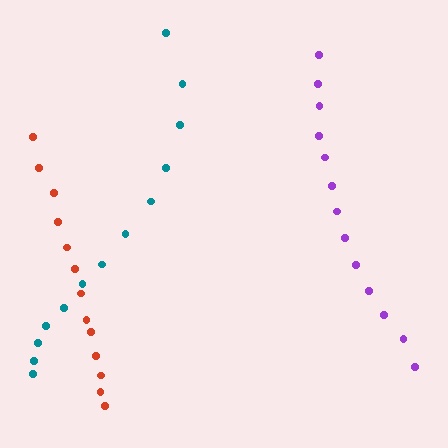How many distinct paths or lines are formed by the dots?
There are 3 distinct paths.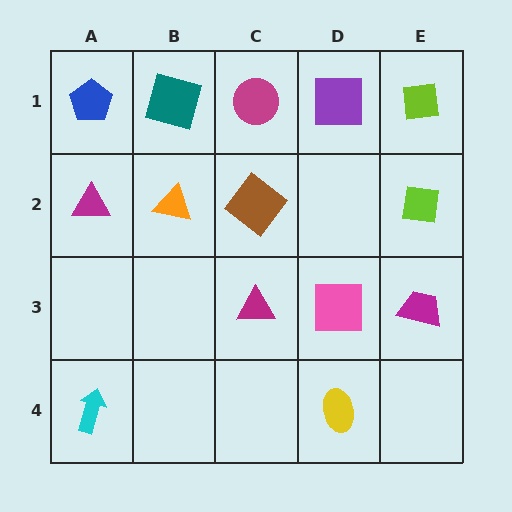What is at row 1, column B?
A teal square.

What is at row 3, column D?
A pink square.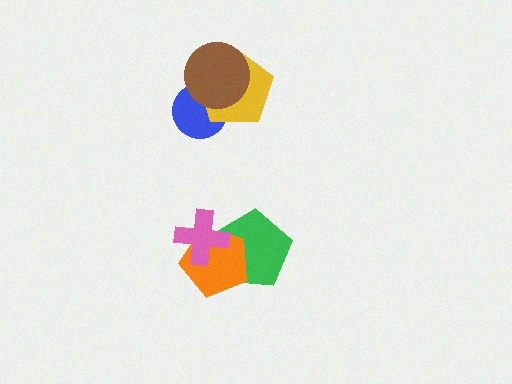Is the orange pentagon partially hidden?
Yes, it is partially covered by another shape.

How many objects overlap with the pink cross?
2 objects overlap with the pink cross.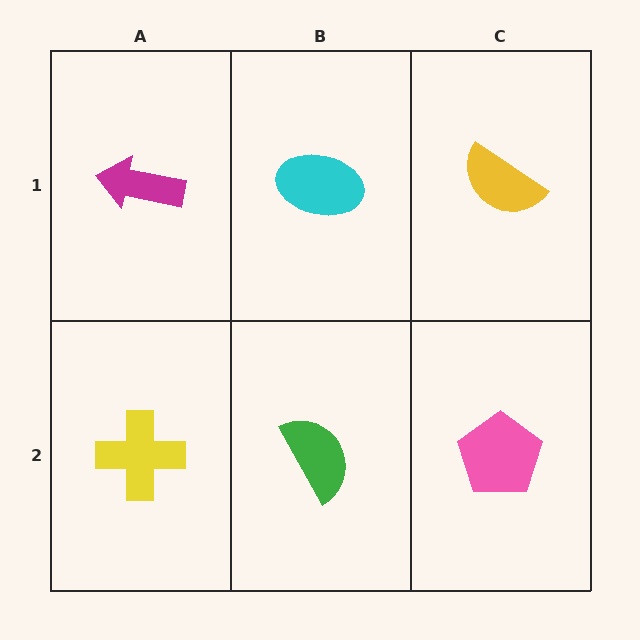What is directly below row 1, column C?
A pink pentagon.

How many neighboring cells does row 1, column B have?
3.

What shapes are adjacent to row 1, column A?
A yellow cross (row 2, column A), a cyan ellipse (row 1, column B).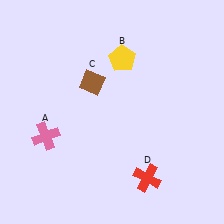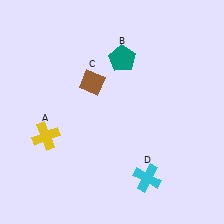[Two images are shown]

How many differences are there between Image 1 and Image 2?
There are 3 differences between the two images.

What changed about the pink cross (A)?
In Image 1, A is pink. In Image 2, it changed to yellow.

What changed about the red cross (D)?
In Image 1, D is red. In Image 2, it changed to cyan.